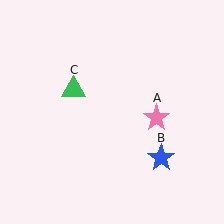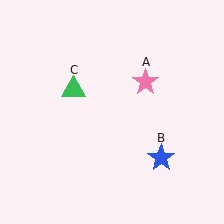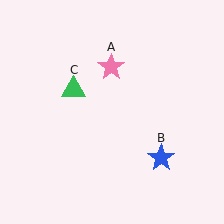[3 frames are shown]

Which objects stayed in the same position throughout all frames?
Blue star (object B) and green triangle (object C) remained stationary.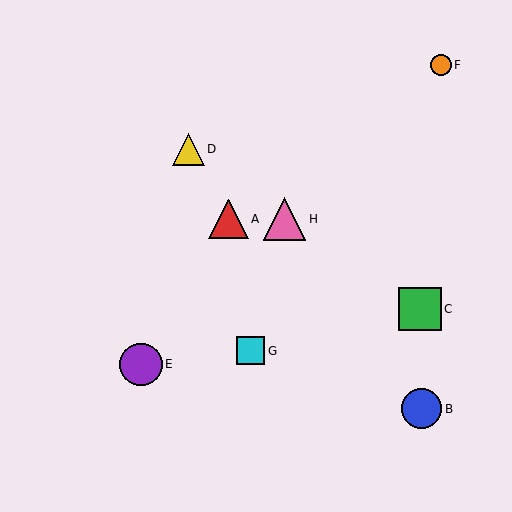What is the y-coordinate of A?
Object A is at y≈219.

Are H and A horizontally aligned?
Yes, both are at y≈219.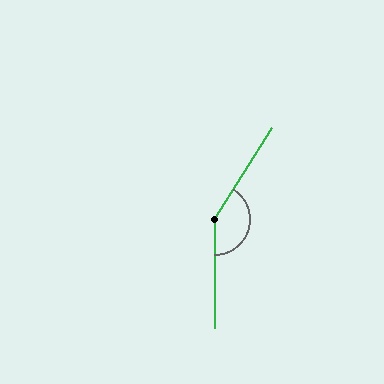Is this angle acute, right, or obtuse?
It is obtuse.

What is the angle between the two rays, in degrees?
Approximately 147 degrees.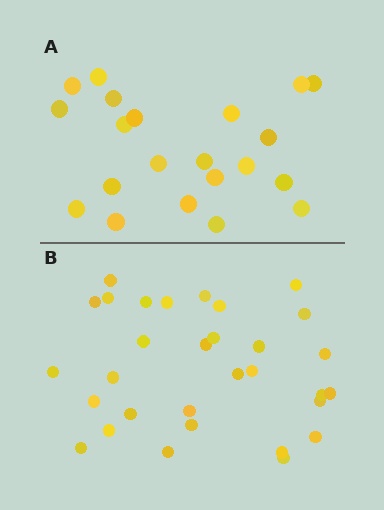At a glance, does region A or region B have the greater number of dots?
Region B (the bottom region) has more dots.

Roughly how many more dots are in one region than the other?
Region B has roughly 10 or so more dots than region A.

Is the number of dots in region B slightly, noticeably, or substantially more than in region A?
Region B has substantially more. The ratio is roughly 1.5 to 1.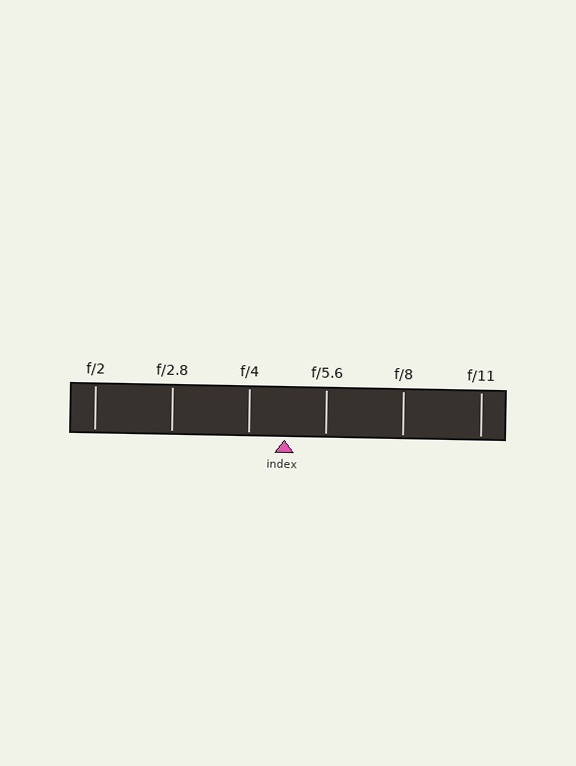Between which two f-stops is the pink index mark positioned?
The index mark is between f/4 and f/5.6.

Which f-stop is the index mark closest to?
The index mark is closest to f/4.